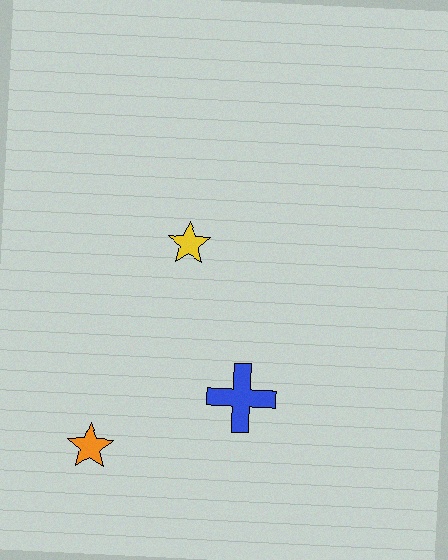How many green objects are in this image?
There are no green objects.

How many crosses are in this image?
There is 1 cross.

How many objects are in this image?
There are 3 objects.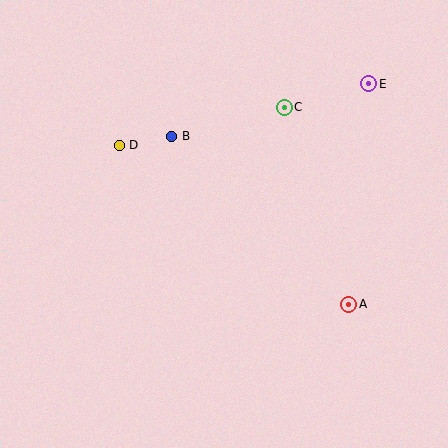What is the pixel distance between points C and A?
The distance between C and A is 207 pixels.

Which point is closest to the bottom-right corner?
Point A is closest to the bottom-right corner.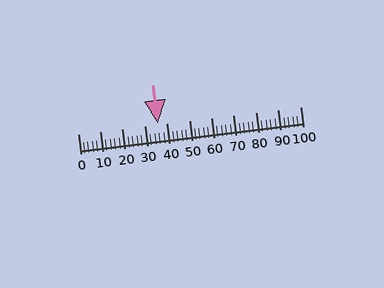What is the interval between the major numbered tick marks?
The major tick marks are spaced 10 units apart.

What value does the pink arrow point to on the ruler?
The pink arrow points to approximately 36.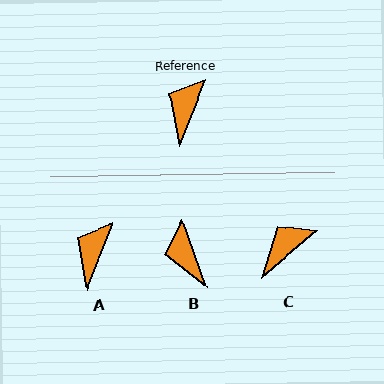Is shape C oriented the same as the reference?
No, it is off by about 28 degrees.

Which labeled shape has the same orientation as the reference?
A.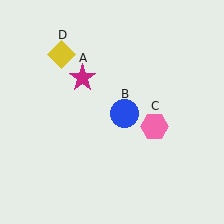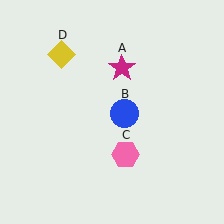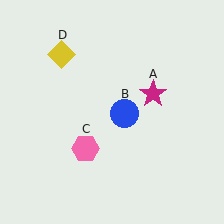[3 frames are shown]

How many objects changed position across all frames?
2 objects changed position: magenta star (object A), pink hexagon (object C).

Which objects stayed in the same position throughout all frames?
Blue circle (object B) and yellow diamond (object D) remained stationary.